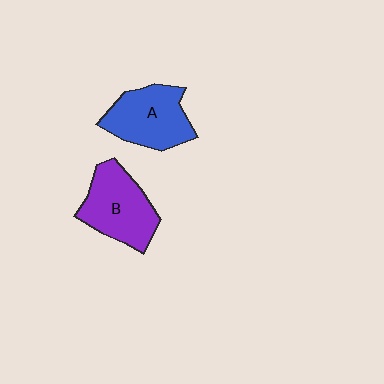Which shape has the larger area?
Shape B (purple).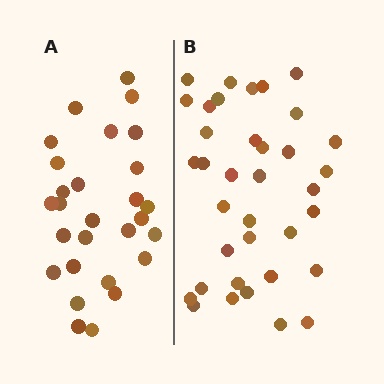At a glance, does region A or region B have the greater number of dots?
Region B (the right region) has more dots.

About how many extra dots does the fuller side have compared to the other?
Region B has roughly 8 or so more dots than region A.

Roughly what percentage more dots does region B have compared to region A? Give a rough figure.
About 30% more.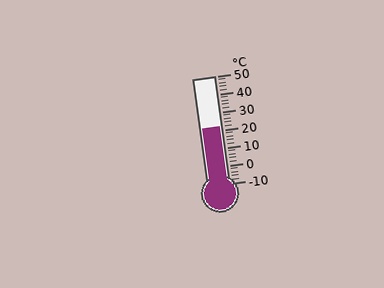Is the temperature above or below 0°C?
The temperature is above 0°C.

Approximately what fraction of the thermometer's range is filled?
The thermometer is filled to approximately 55% of its range.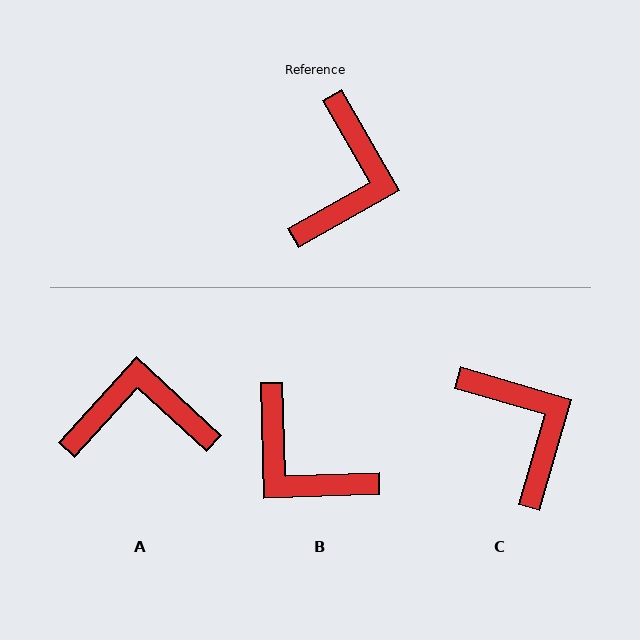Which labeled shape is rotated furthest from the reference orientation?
B, about 118 degrees away.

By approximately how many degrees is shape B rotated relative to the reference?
Approximately 118 degrees clockwise.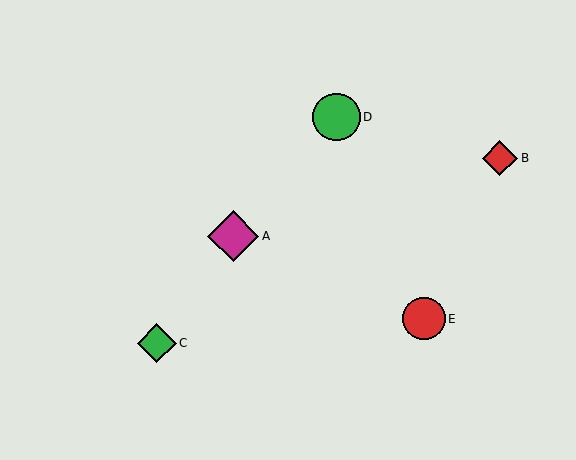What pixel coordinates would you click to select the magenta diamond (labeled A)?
Click at (233, 236) to select the magenta diamond A.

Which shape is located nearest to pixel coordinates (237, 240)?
The magenta diamond (labeled A) at (233, 236) is nearest to that location.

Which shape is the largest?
The magenta diamond (labeled A) is the largest.